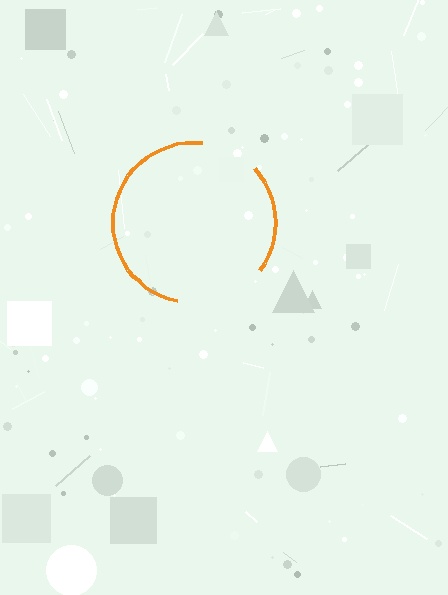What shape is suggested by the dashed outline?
The dashed outline suggests a circle.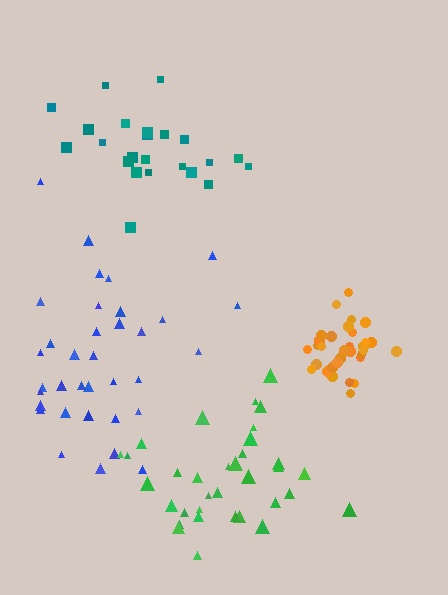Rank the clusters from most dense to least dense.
orange, green, blue, teal.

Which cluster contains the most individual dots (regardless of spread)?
Blue (35).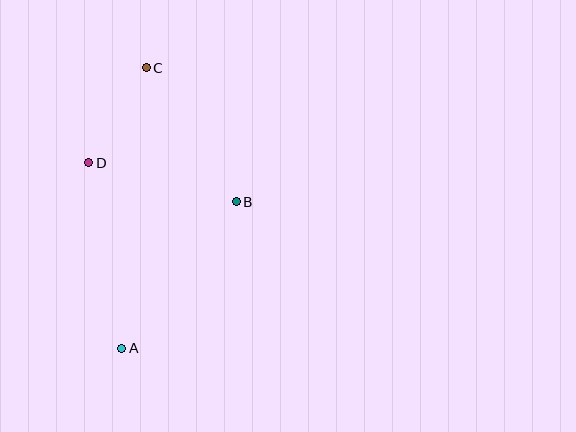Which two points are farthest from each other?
Points A and C are farthest from each other.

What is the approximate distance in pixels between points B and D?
The distance between B and D is approximately 153 pixels.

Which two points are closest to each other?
Points C and D are closest to each other.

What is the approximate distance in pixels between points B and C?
The distance between B and C is approximately 161 pixels.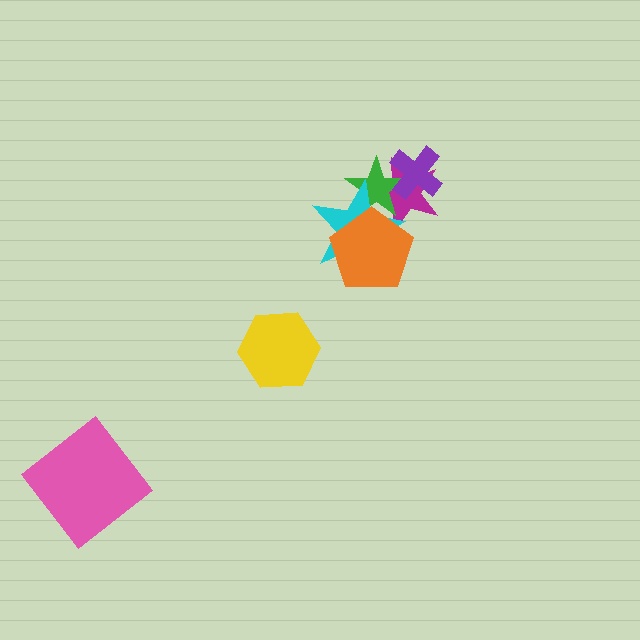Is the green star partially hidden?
Yes, it is partially covered by another shape.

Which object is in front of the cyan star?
The orange pentagon is in front of the cyan star.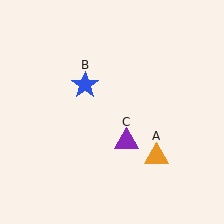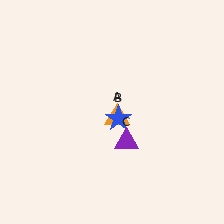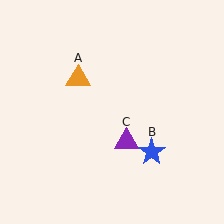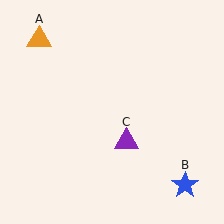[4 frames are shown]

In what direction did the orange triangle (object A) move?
The orange triangle (object A) moved up and to the left.